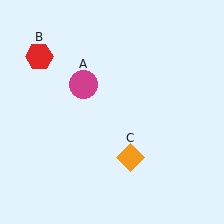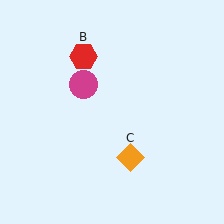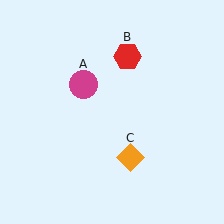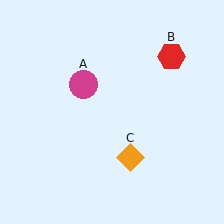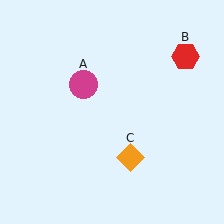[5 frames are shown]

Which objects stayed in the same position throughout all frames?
Magenta circle (object A) and orange diamond (object C) remained stationary.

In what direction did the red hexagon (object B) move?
The red hexagon (object B) moved right.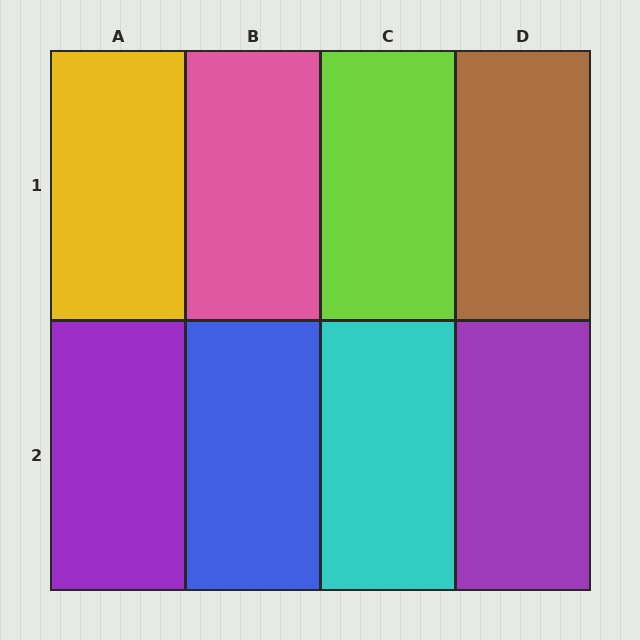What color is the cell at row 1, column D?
Brown.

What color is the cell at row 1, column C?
Lime.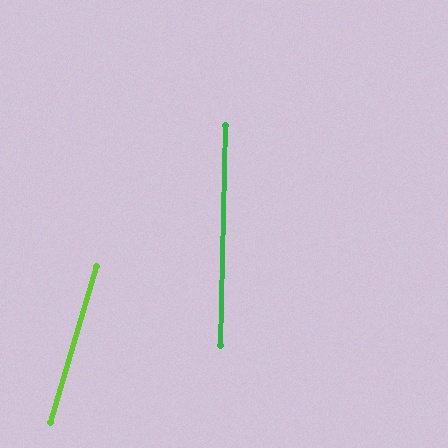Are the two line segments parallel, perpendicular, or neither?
Neither parallel nor perpendicular — they differ by about 15°.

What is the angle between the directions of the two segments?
Approximately 15 degrees.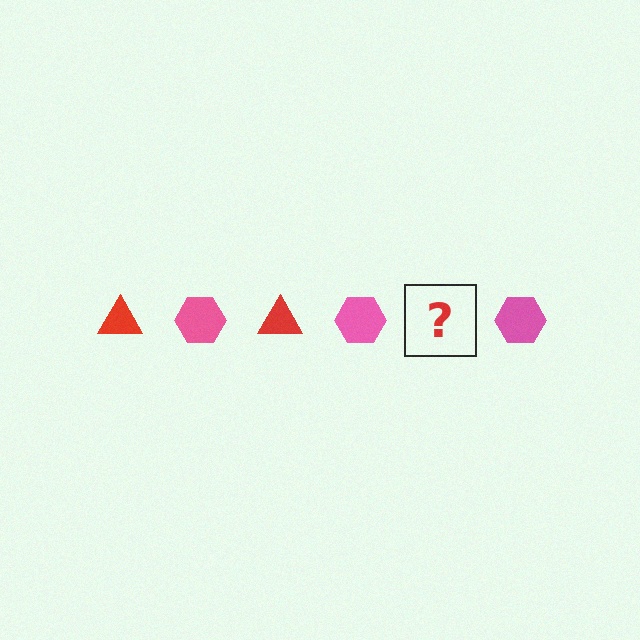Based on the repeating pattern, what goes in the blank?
The blank should be a red triangle.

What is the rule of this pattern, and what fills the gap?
The rule is that the pattern alternates between red triangle and pink hexagon. The gap should be filled with a red triangle.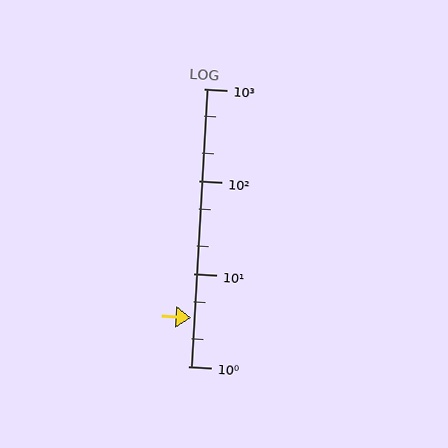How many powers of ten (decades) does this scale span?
The scale spans 3 decades, from 1 to 1000.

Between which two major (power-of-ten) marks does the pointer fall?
The pointer is between 1 and 10.